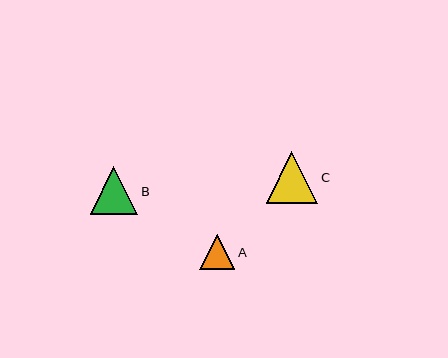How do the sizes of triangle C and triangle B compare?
Triangle C and triangle B are approximately the same size.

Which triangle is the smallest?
Triangle A is the smallest with a size of approximately 35 pixels.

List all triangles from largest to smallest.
From largest to smallest: C, B, A.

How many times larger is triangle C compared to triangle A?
Triangle C is approximately 1.5 times the size of triangle A.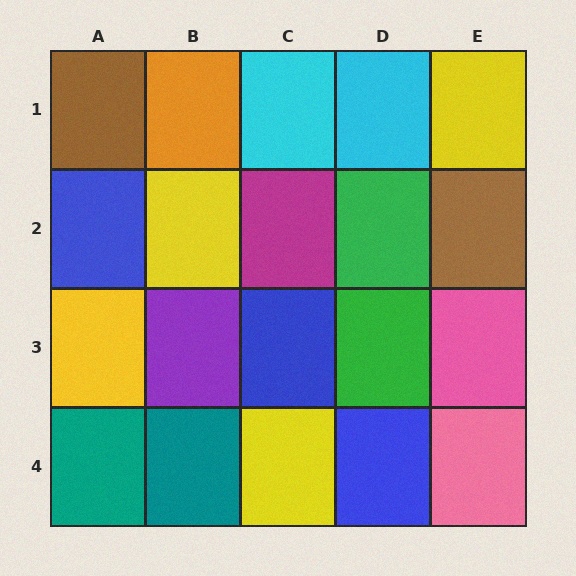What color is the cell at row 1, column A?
Brown.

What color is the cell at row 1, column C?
Cyan.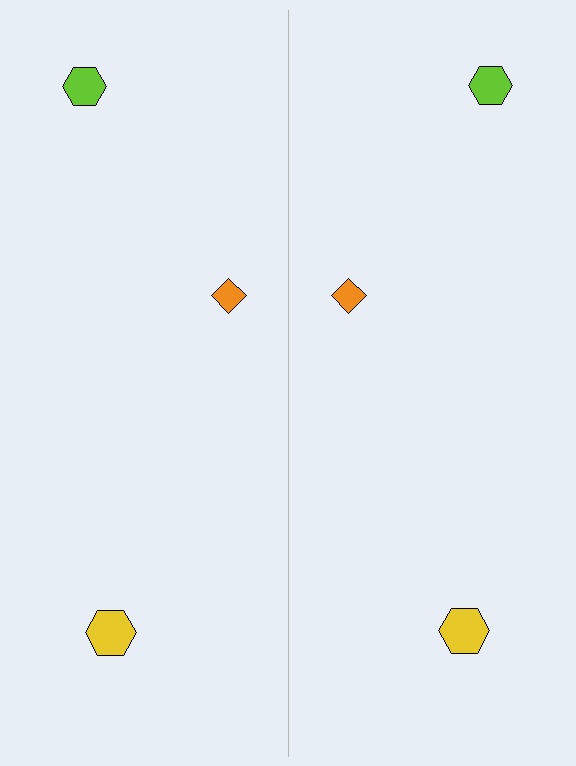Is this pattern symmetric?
Yes, this pattern has bilateral (reflection) symmetry.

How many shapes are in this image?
There are 6 shapes in this image.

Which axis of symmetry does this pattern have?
The pattern has a vertical axis of symmetry running through the center of the image.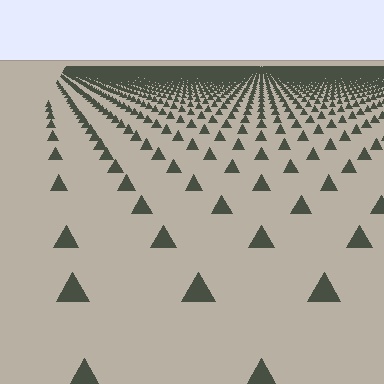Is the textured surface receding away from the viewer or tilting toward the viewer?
The surface is receding away from the viewer. Texture elements get smaller and denser toward the top.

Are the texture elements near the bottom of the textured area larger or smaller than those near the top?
Larger. Near the bottom, elements are closer to the viewer and appear at a bigger on-screen size.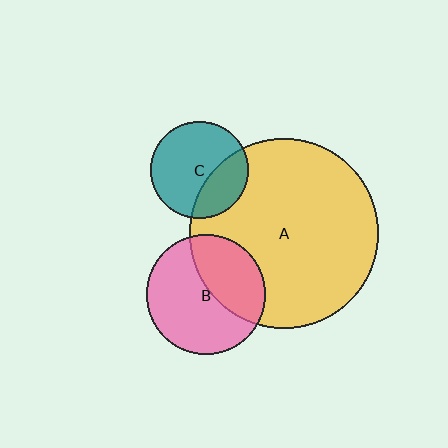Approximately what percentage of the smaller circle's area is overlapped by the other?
Approximately 40%.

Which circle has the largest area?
Circle A (yellow).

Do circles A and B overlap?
Yes.